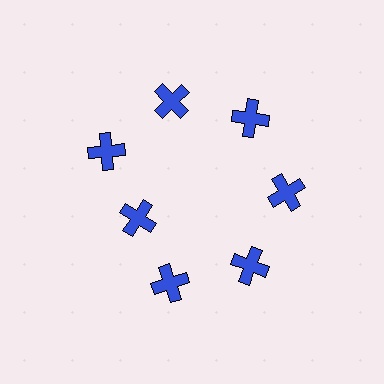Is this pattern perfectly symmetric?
No. The 7 blue crosses are arranged in a ring, but one element near the 8 o'clock position is pulled inward toward the center, breaking the 7-fold rotational symmetry.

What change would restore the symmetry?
The symmetry would be restored by moving it outward, back onto the ring so that all 7 crosses sit at equal angles and equal distance from the center.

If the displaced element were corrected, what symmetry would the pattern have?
It would have 7-fold rotational symmetry — the pattern would map onto itself every 51 degrees.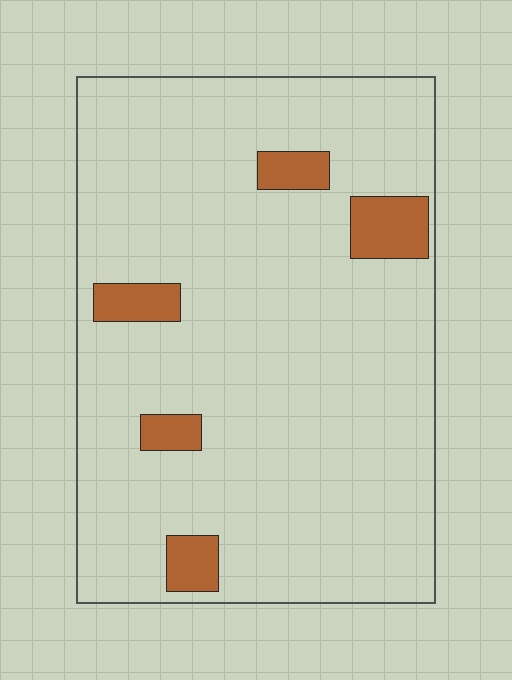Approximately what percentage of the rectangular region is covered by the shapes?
Approximately 10%.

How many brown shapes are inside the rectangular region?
5.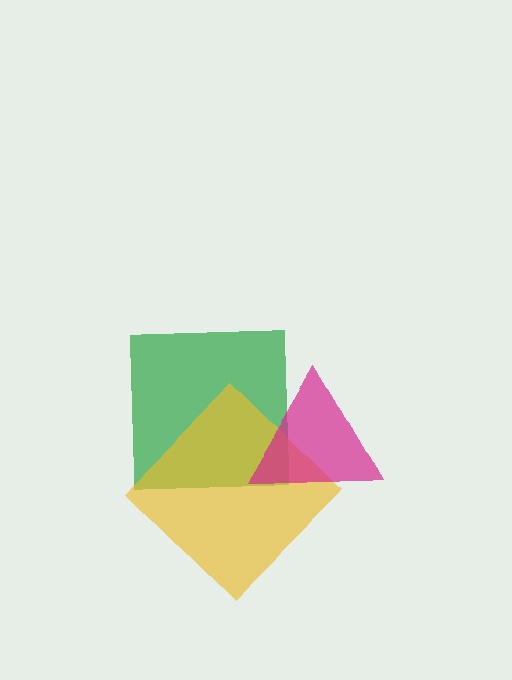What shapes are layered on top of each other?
The layered shapes are: a green square, a yellow diamond, a magenta triangle.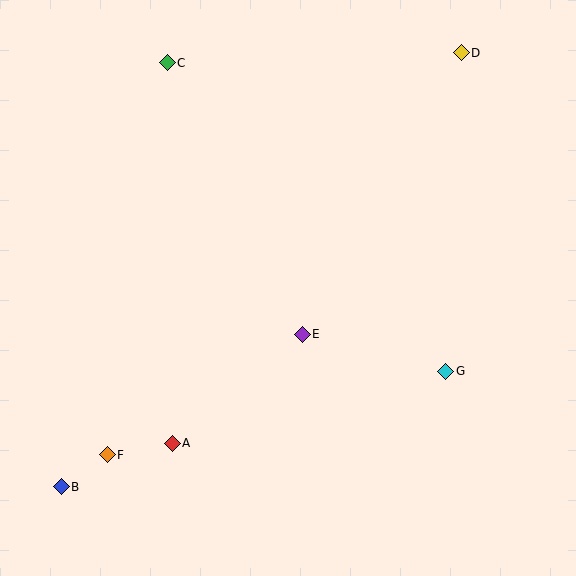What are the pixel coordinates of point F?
Point F is at (107, 455).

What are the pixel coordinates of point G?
Point G is at (446, 371).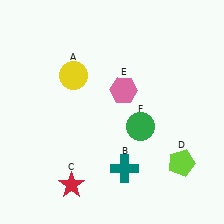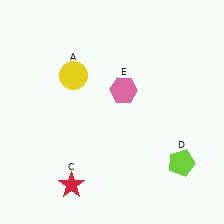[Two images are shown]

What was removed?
The teal cross (B), the green circle (F) were removed in Image 2.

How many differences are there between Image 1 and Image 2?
There are 2 differences between the two images.